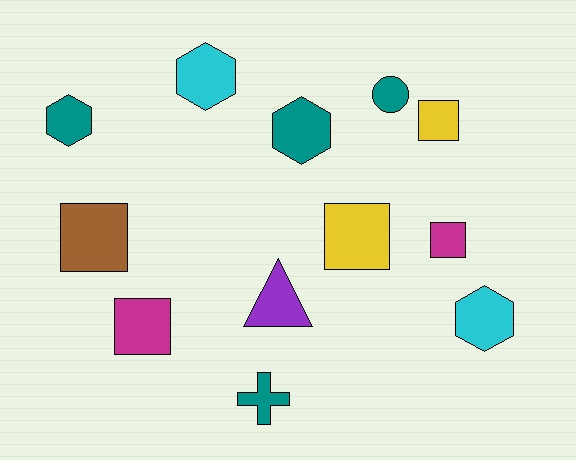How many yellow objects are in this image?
There are 2 yellow objects.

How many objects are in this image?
There are 12 objects.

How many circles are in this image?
There is 1 circle.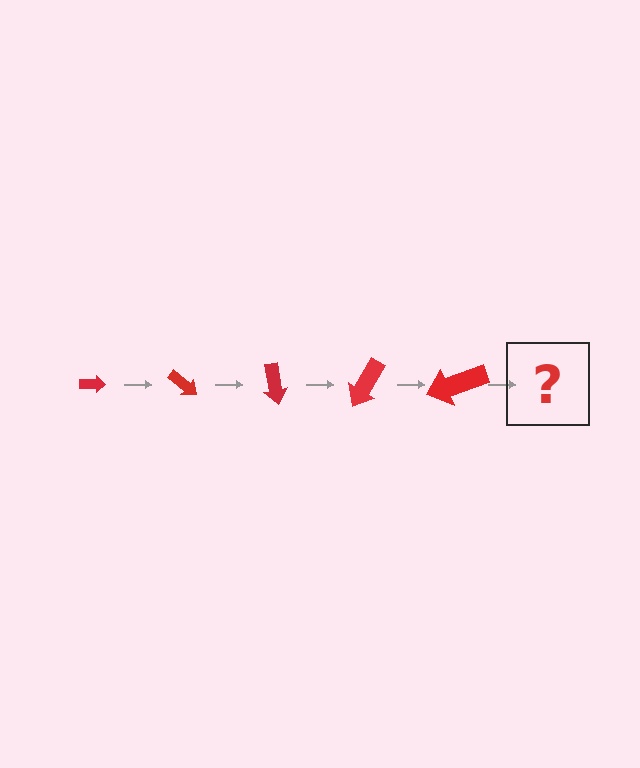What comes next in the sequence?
The next element should be an arrow, larger than the previous one and rotated 200 degrees from the start.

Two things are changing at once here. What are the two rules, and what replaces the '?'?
The two rules are that the arrow grows larger each step and it rotates 40 degrees each step. The '?' should be an arrow, larger than the previous one and rotated 200 degrees from the start.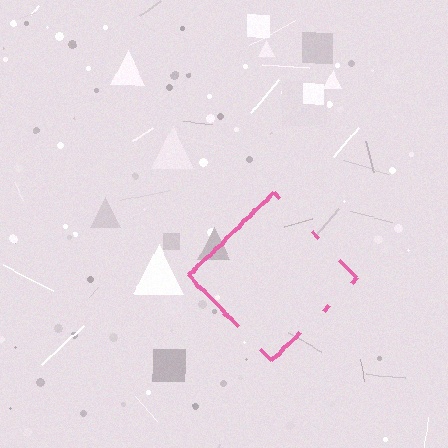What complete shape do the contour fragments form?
The contour fragments form a diamond.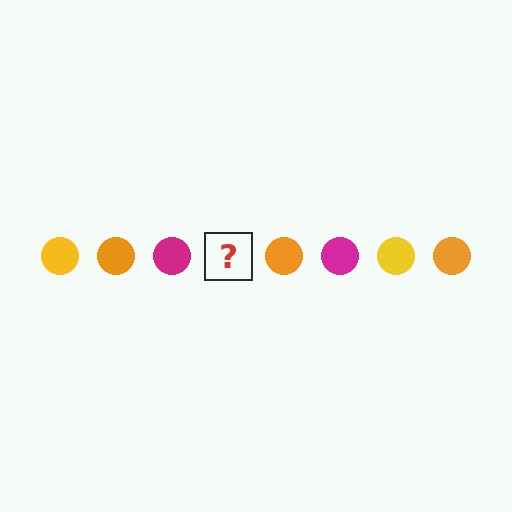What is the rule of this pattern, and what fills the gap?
The rule is that the pattern cycles through yellow, orange, magenta circles. The gap should be filled with a yellow circle.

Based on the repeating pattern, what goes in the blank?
The blank should be a yellow circle.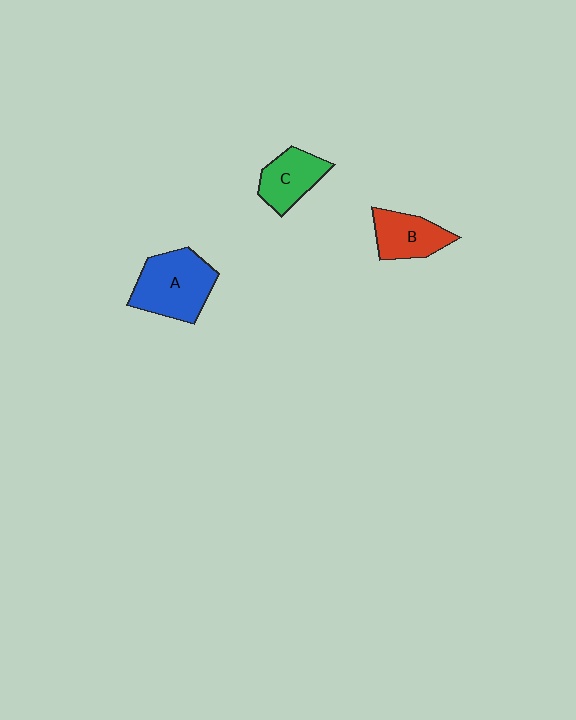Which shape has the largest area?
Shape A (blue).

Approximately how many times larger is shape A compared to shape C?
Approximately 1.6 times.